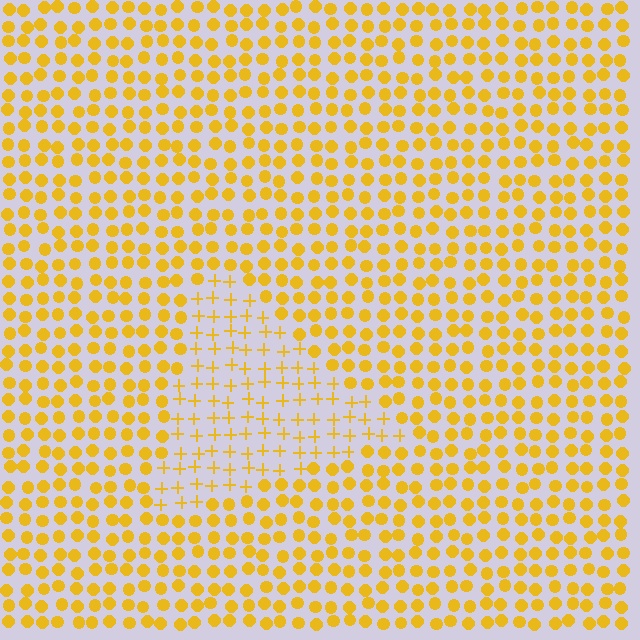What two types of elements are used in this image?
The image uses plus signs inside the triangle region and circles outside it.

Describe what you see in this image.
The image is filled with small yellow elements arranged in a uniform grid. A triangle-shaped region contains plus signs, while the surrounding area contains circles. The boundary is defined purely by the change in element shape.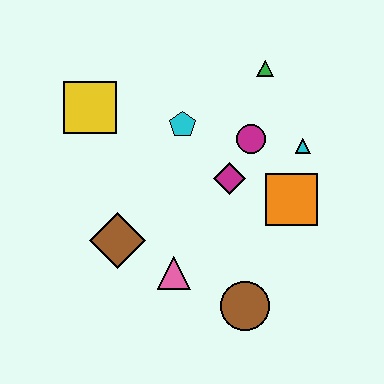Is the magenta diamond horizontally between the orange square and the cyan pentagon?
Yes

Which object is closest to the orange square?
The cyan triangle is closest to the orange square.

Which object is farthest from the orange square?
The yellow square is farthest from the orange square.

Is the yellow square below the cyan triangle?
No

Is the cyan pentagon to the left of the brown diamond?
No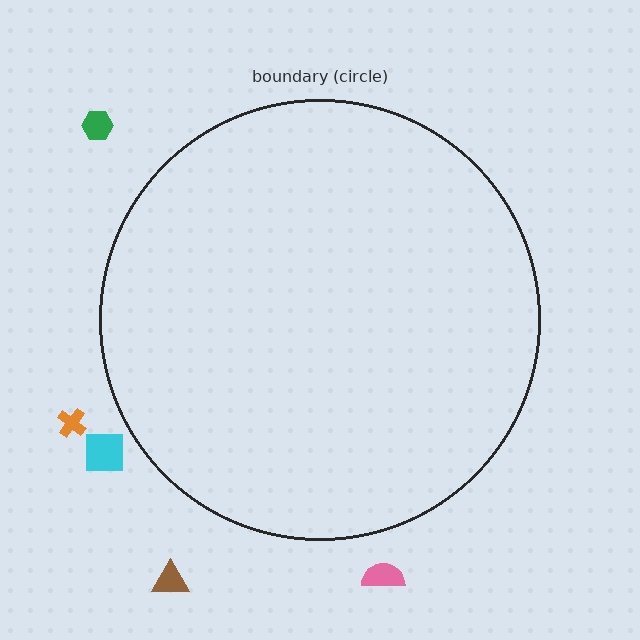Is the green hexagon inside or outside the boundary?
Outside.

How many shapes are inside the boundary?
0 inside, 5 outside.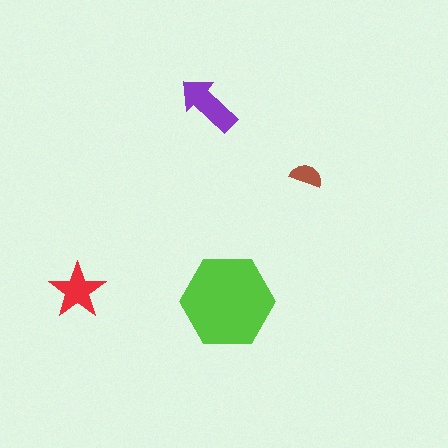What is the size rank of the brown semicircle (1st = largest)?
4th.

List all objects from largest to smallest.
The lime hexagon, the purple arrow, the red star, the brown semicircle.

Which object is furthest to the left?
The red star is leftmost.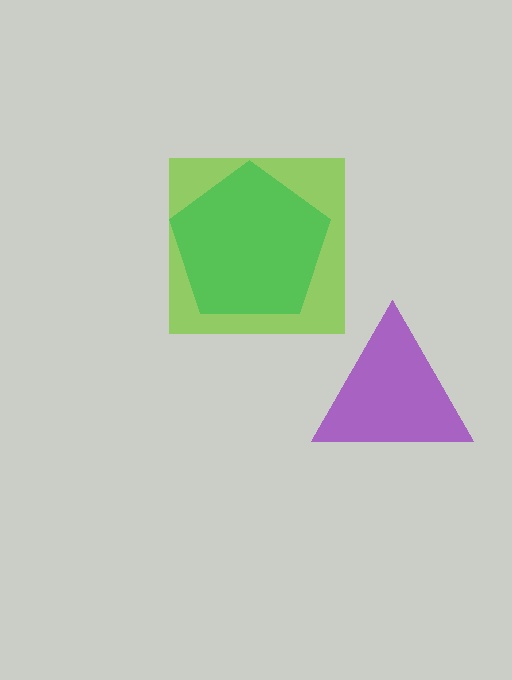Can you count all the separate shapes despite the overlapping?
Yes, there are 3 separate shapes.